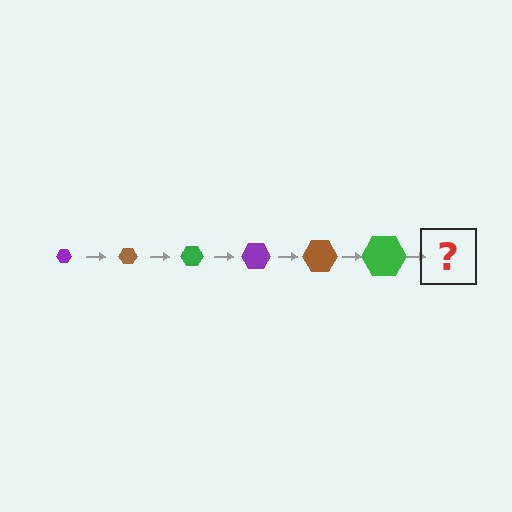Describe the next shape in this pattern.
It should be a purple hexagon, larger than the previous one.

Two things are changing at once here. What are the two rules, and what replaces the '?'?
The two rules are that the hexagon grows larger each step and the color cycles through purple, brown, and green. The '?' should be a purple hexagon, larger than the previous one.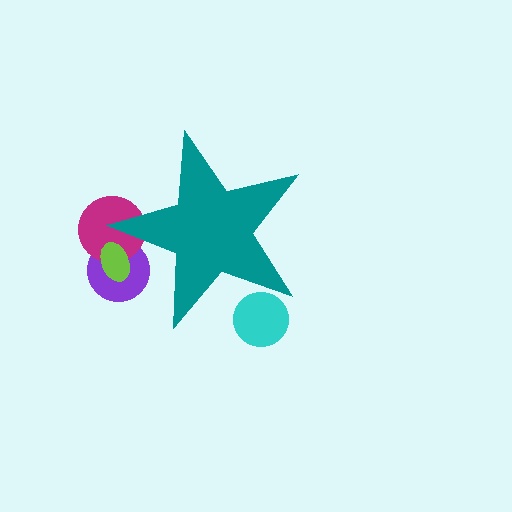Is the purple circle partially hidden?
Yes, the purple circle is partially hidden behind the teal star.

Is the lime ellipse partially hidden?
Yes, the lime ellipse is partially hidden behind the teal star.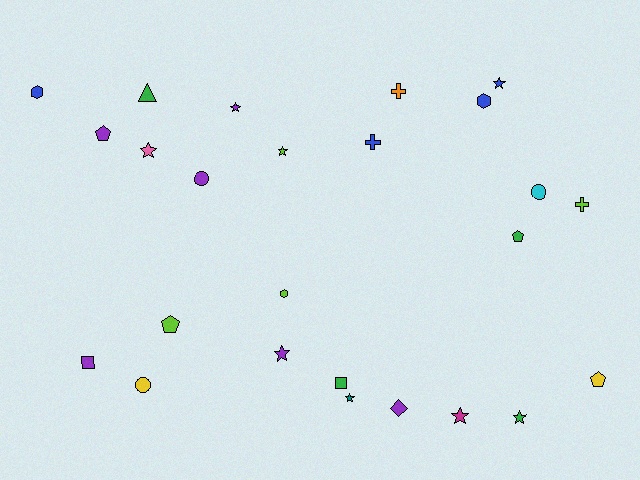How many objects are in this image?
There are 25 objects.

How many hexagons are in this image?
There are 3 hexagons.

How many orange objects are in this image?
There is 1 orange object.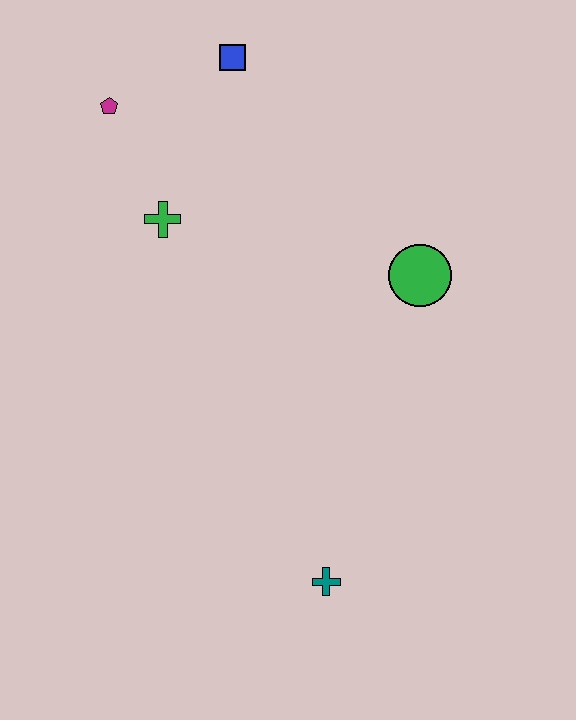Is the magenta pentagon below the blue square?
Yes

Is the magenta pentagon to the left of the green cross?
Yes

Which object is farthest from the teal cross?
The blue square is farthest from the teal cross.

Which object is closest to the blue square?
The magenta pentagon is closest to the blue square.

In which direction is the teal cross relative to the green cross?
The teal cross is below the green cross.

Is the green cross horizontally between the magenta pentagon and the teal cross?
Yes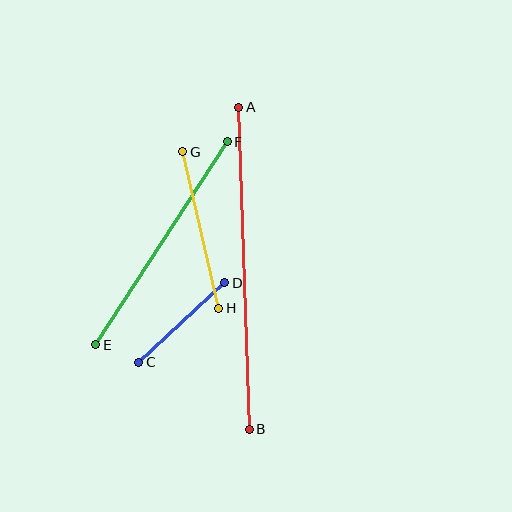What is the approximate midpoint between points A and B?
The midpoint is at approximately (244, 268) pixels.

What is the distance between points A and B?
The distance is approximately 322 pixels.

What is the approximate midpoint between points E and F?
The midpoint is at approximately (162, 243) pixels.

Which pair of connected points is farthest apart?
Points A and B are farthest apart.